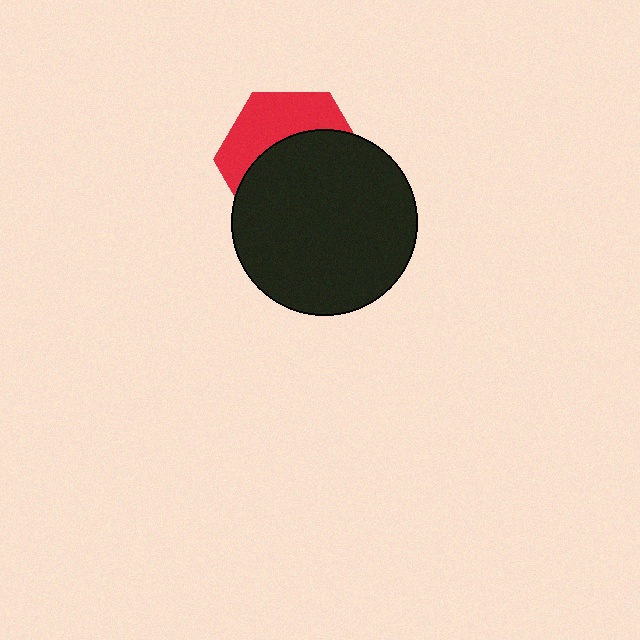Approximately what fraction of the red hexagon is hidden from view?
Roughly 61% of the red hexagon is hidden behind the black circle.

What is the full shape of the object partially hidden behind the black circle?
The partially hidden object is a red hexagon.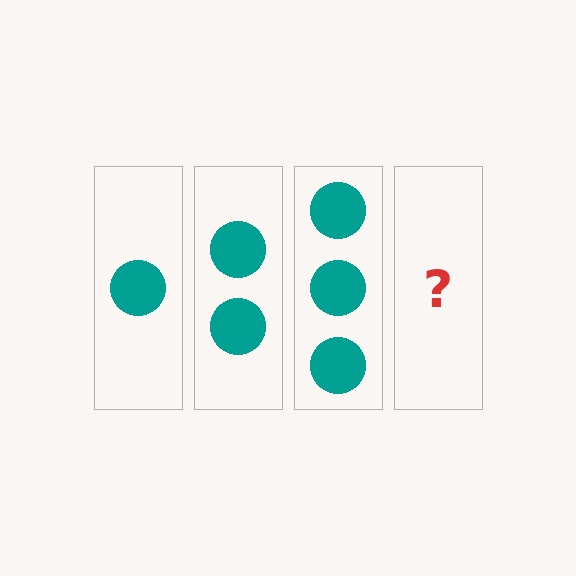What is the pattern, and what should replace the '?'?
The pattern is that each step adds one more circle. The '?' should be 4 circles.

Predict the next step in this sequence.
The next step is 4 circles.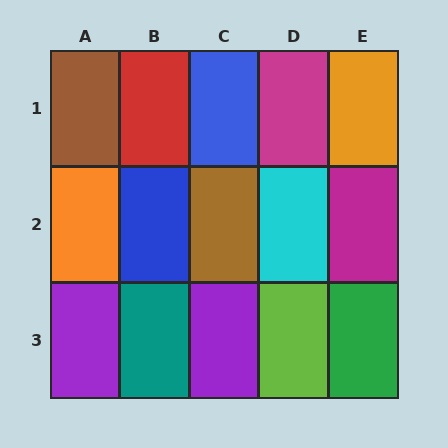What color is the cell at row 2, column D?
Cyan.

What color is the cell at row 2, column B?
Blue.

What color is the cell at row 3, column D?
Lime.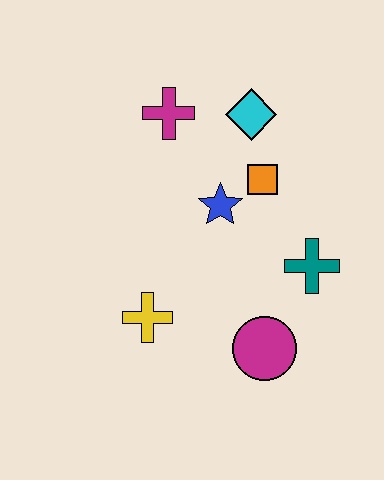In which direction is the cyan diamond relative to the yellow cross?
The cyan diamond is above the yellow cross.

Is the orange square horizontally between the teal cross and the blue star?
Yes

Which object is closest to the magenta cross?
The cyan diamond is closest to the magenta cross.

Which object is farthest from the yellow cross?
The cyan diamond is farthest from the yellow cross.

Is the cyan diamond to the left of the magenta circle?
Yes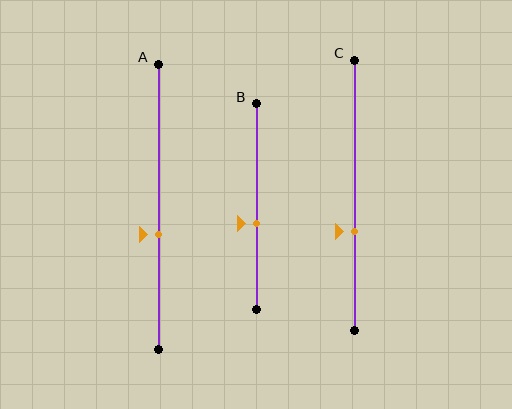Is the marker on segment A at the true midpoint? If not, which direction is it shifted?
No, the marker on segment A is shifted downward by about 10% of the segment length.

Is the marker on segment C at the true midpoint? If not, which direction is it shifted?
No, the marker on segment C is shifted downward by about 13% of the segment length.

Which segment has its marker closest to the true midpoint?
Segment B has its marker closest to the true midpoint.